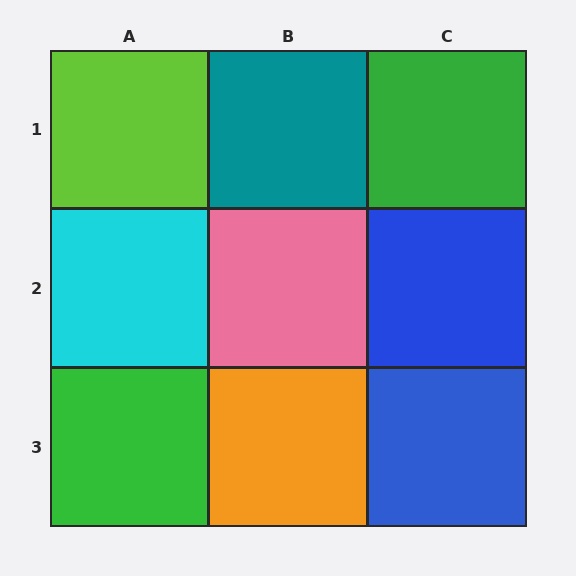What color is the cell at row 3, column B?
Orange.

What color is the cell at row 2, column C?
Blue.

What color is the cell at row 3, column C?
Blue.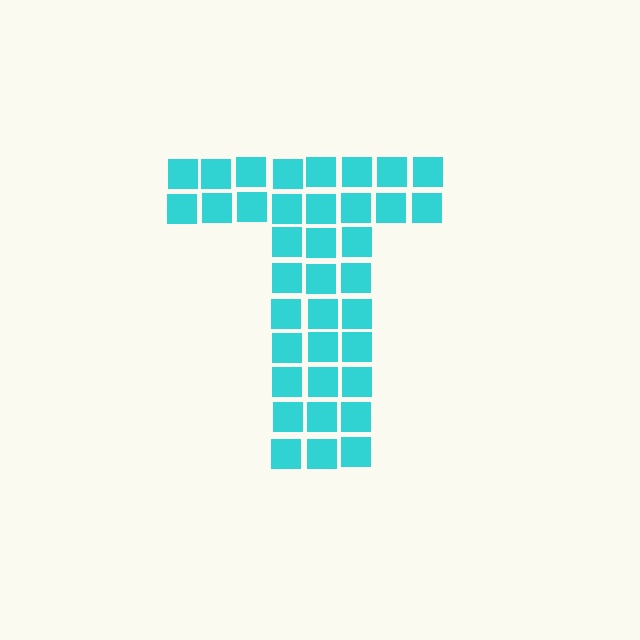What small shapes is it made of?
It is made of small squares.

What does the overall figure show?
The overall figure shows the letter T.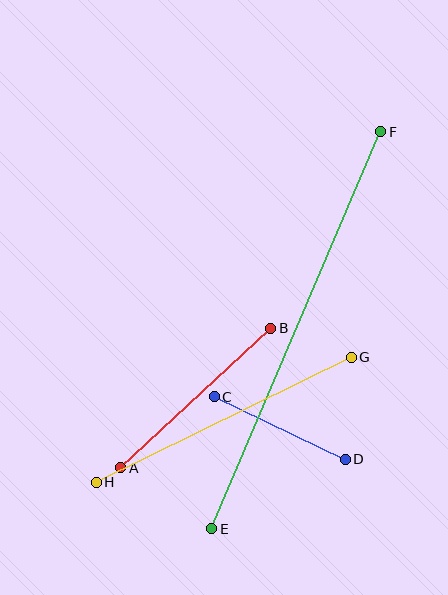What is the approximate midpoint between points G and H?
The midpoint is at approximately (224, 420) pixels.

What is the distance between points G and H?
The distance is approximately 284 pixels.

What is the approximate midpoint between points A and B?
The midpoint is at approximately (196, 398) pixels.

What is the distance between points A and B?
The distance is approximately 205 pixels.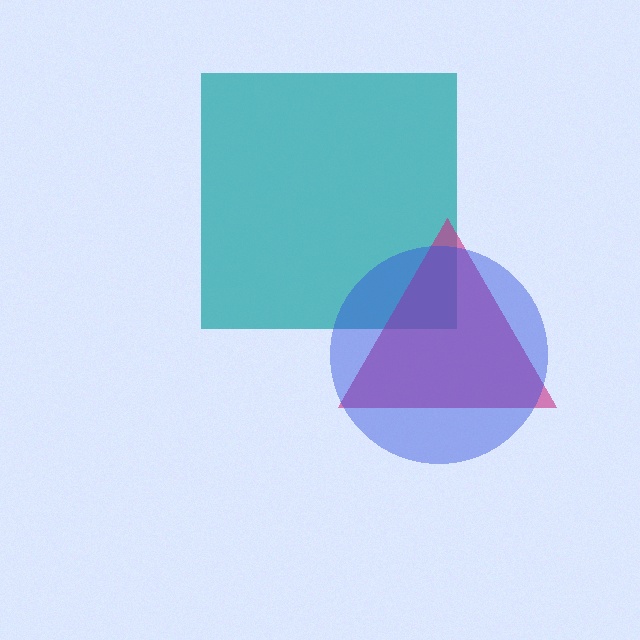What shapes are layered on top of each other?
The layered shapes are: a teal square, a magenta triangle, a blue circle.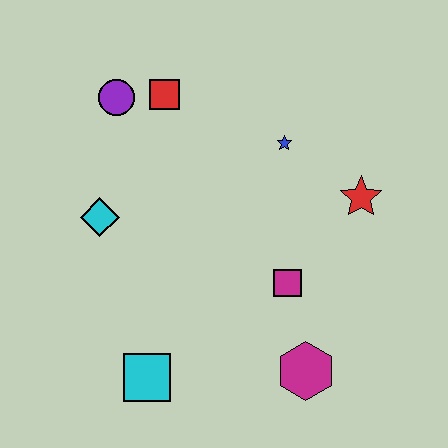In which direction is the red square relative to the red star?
The red square is to the left of the red star.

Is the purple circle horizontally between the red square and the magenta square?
No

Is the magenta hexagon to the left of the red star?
Yes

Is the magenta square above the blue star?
No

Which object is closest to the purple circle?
The red square is closest to the purple circle.